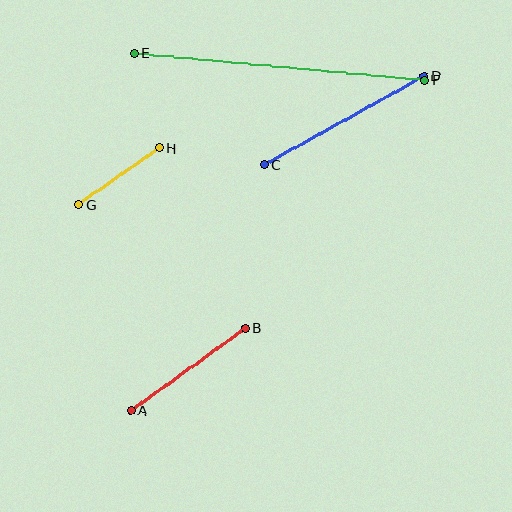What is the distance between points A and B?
The distance is approximately 141 pixels.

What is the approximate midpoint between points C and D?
The midpoint is at approximately (344, 120) pixels.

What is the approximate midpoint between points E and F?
The midpoint is at approximately (280, 67) pixels.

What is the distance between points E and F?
The distance is approximately 292 pixels.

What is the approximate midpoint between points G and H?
The midpoint is at approximately (119, 176) pixels.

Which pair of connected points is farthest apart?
Points E and F are farthest apart.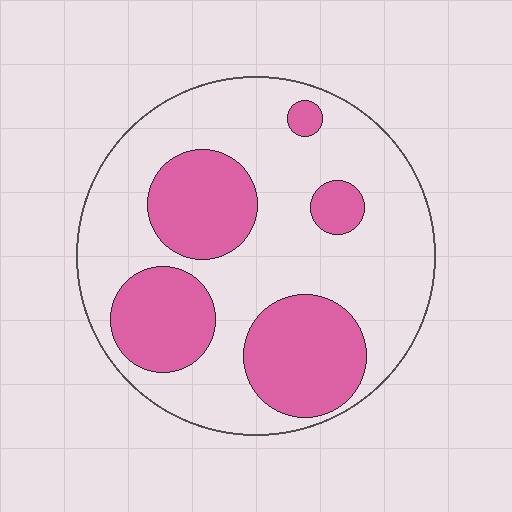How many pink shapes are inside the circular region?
5.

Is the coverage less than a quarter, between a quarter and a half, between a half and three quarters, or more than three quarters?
Between a quarter and a half.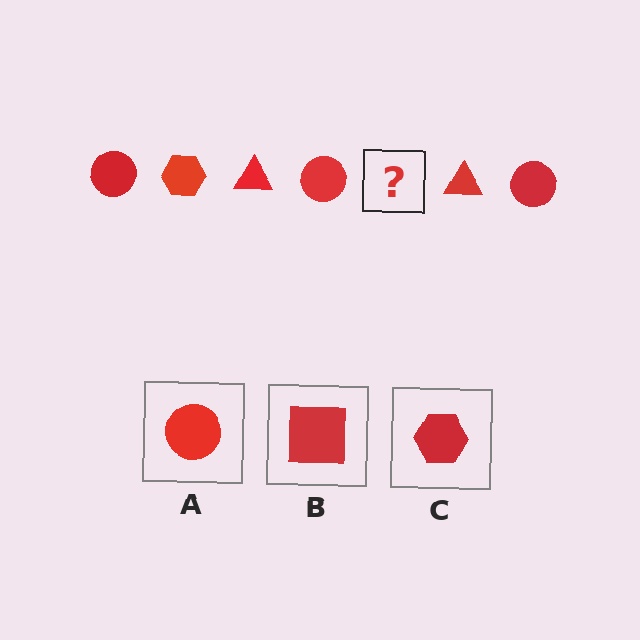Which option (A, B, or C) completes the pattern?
C.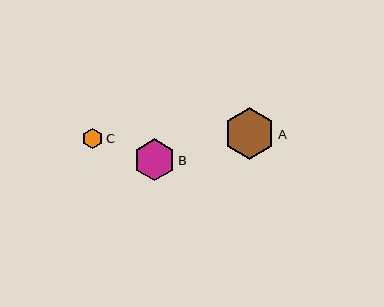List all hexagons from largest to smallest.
From largest to smallest: A, B, C.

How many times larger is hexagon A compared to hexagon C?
Hexagon A is approximately 2.5 times the size of hexagon C.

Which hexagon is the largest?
Hexagon A is the largest with a size of approximately 52 pixels.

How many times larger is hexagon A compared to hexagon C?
Hexagon A is approximately 2.5 times the size of hexagon C.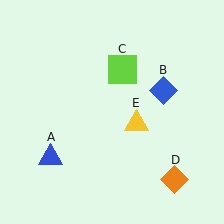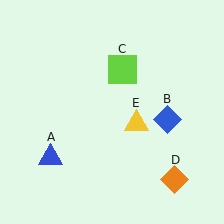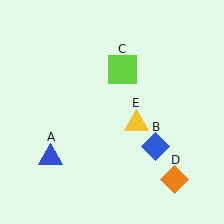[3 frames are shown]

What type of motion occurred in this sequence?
The blue diamond (object B) rotated clockwise around the center of the scene.